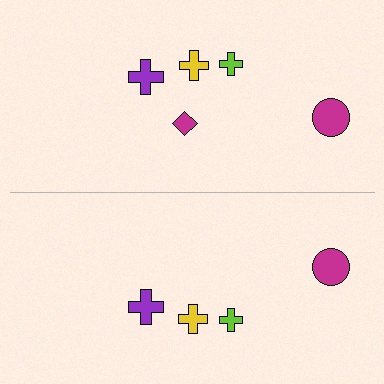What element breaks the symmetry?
A magenta diamond is missing from the bottom side.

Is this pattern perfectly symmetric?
No, the pattern is not perfectly symmetric. A magenta diamond is missing from the bottom side.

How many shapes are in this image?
There are 9 shapes in this image.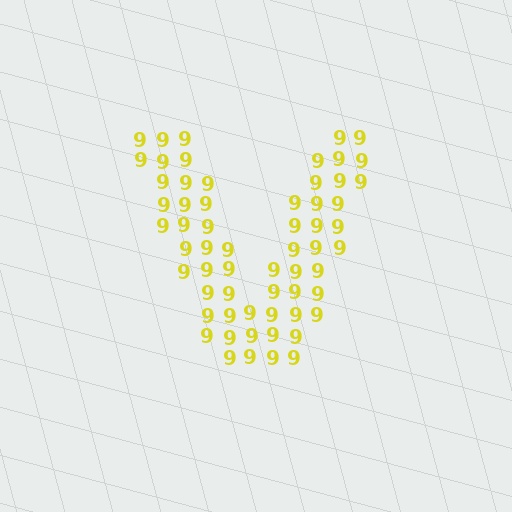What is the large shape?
The large shape is the letter V.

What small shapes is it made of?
It is made of small digit 9's.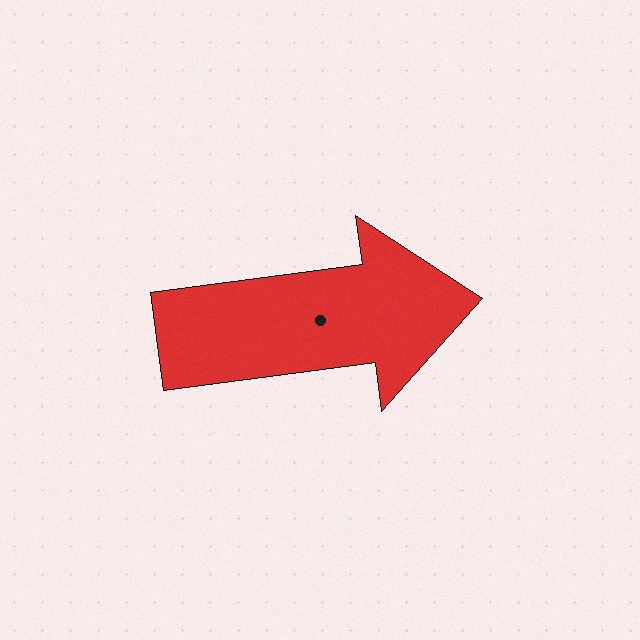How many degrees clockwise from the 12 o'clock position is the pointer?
Approximately 82 degrees.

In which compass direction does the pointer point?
East.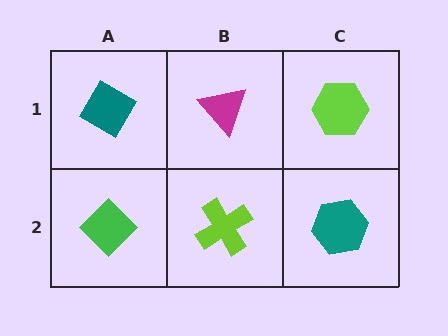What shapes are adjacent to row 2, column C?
A lime hexagon (row 1, column C), a lime cross (row 2, column B).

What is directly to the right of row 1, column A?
A magenta triangle.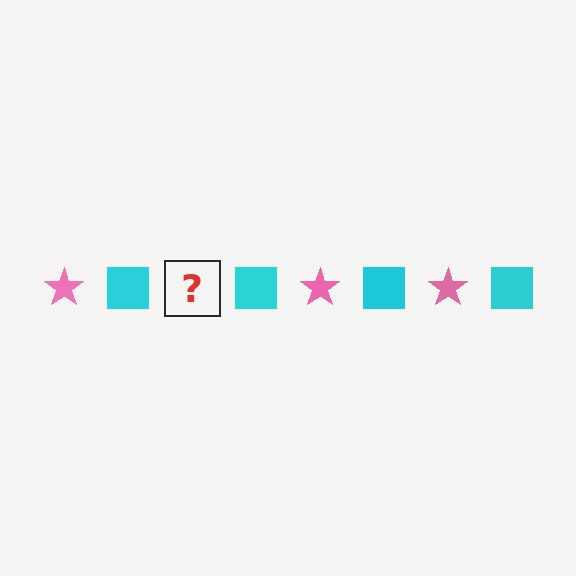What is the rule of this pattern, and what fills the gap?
The rule is that the pattern alternates between pink star and cyan square. The gap should be filled with a pink star.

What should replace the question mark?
The question mark should be replaced with a pink star.